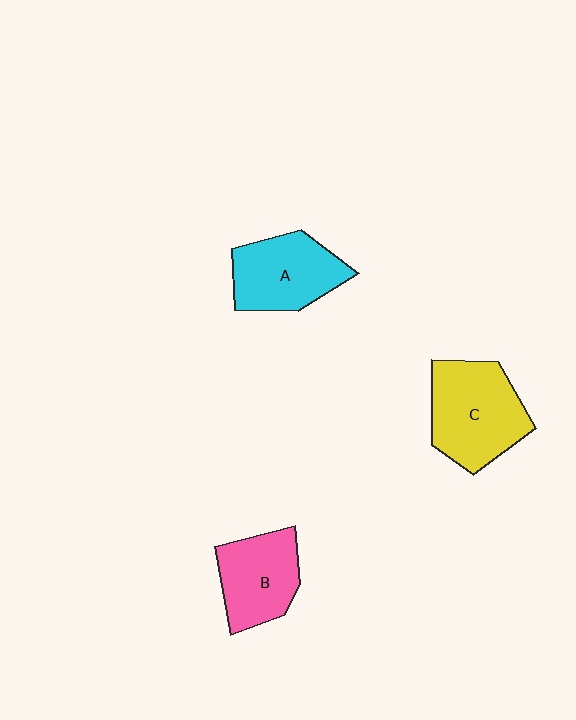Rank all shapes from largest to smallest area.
From largest to smallest: C (yellow), A (cyan), B (pink).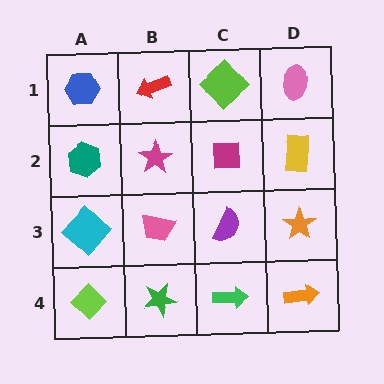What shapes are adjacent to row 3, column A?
A teal hexagon (row 2, column A), a lime diamond (row 4, column A), a pink trapezoid (row 3, column B).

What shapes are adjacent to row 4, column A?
A cyan diamond (row 3, column A), a green star (row 4, column B).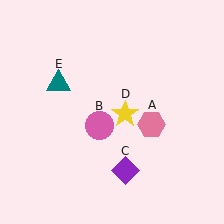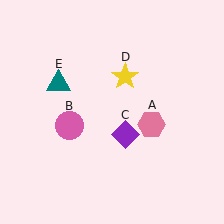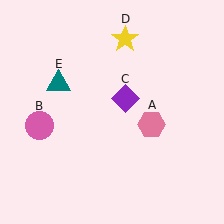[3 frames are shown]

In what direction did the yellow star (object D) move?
The yellow star (object D) moved up.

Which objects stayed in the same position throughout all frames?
Pink hexagon (object A) and teal triangle (object E) remained stationary.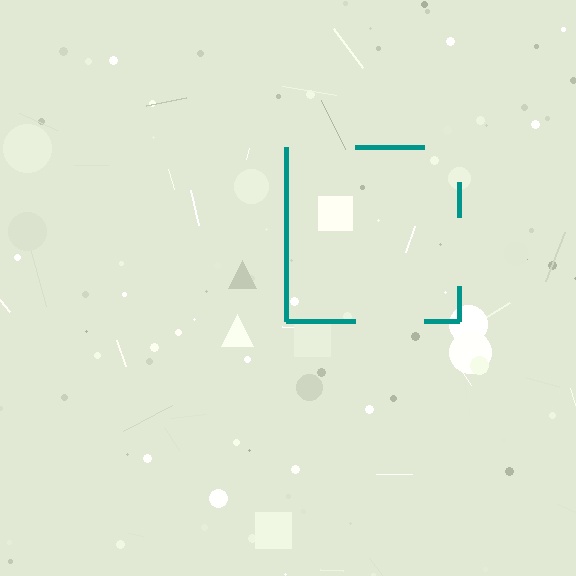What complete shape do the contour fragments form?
The contour fragments form a square.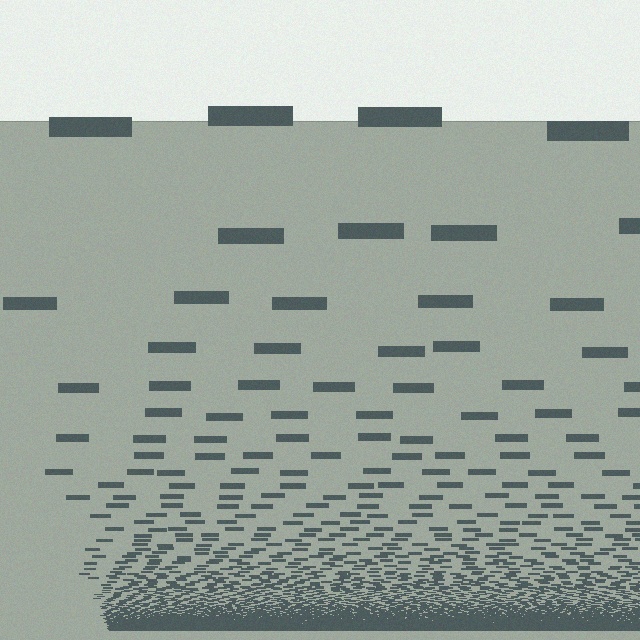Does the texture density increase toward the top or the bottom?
Density increases toward the bottom.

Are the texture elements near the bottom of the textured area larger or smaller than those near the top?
Smaller. The gradient is inverted — elements near the bottom are smaller and denser.